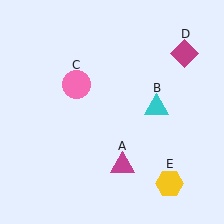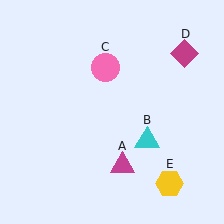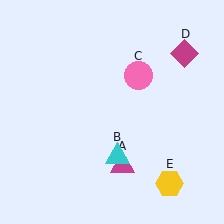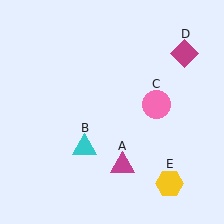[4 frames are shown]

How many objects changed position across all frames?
2 objects changed position: cyan triangle (object B), pink circle (object C).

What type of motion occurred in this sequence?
The cyan triangle (object B), pink circle (object C) rotated clockwise around the center of the scene.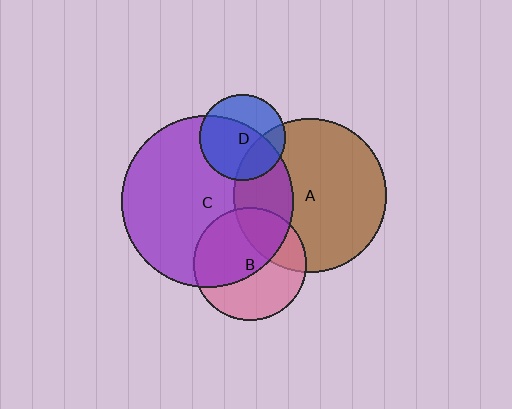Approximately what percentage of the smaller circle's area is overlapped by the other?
Approximately 30%.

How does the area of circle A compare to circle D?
Approximately 3.2 times.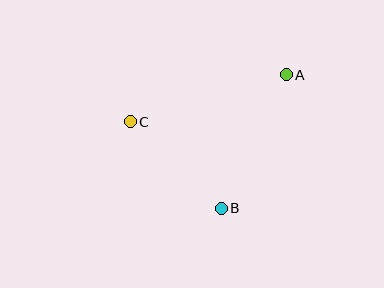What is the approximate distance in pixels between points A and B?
The distance between A and B is approximately 148 pixels.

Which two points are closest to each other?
Points B and C are closest to each other.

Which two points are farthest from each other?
Points A and C are farthest from each other.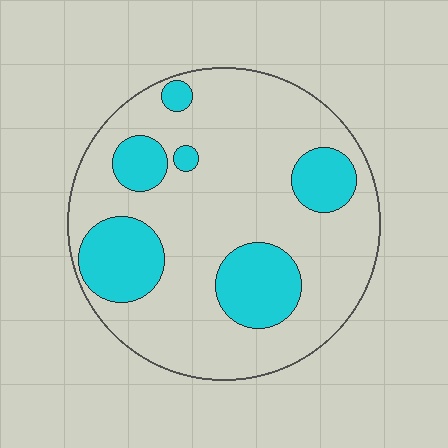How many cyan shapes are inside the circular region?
6.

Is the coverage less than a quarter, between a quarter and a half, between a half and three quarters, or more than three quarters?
Less than a quarter.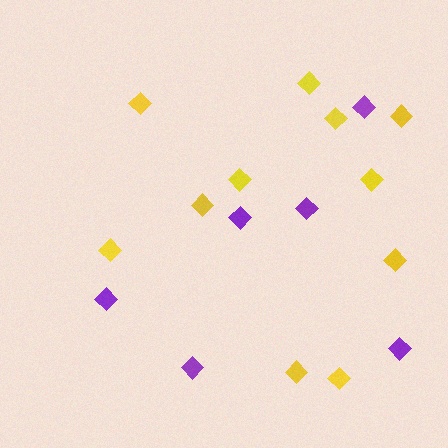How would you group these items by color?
There are 2 groups: one group of purple diamonds (6) and one group of yellow diamonds (11).